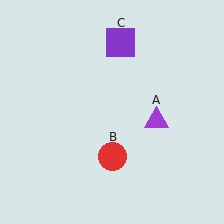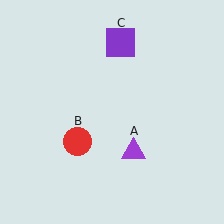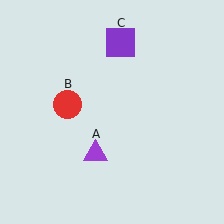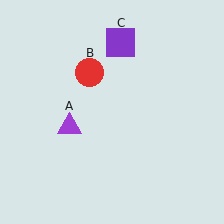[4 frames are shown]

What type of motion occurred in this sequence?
The purple triangle (object A), red circle (object B) rotated clockwise around the center of the scene.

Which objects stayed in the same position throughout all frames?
Purple square (object C) remained stationary.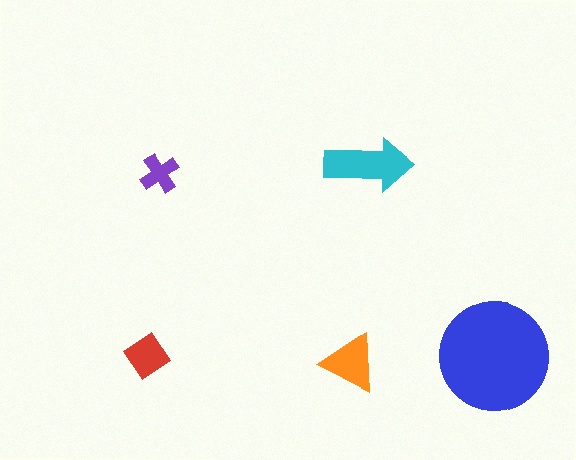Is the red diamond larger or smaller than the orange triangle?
Smaller.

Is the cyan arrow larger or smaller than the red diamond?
Larger.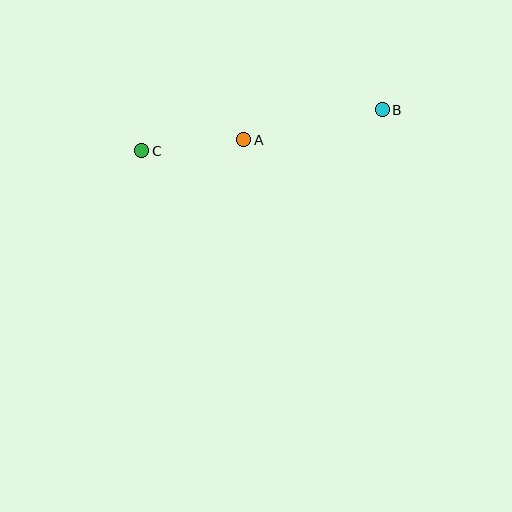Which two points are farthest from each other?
Points B and C are farthest from each other.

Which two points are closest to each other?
Points A and C are closest to each other.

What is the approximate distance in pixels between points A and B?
The distance between A and B is approximately 141 pixels.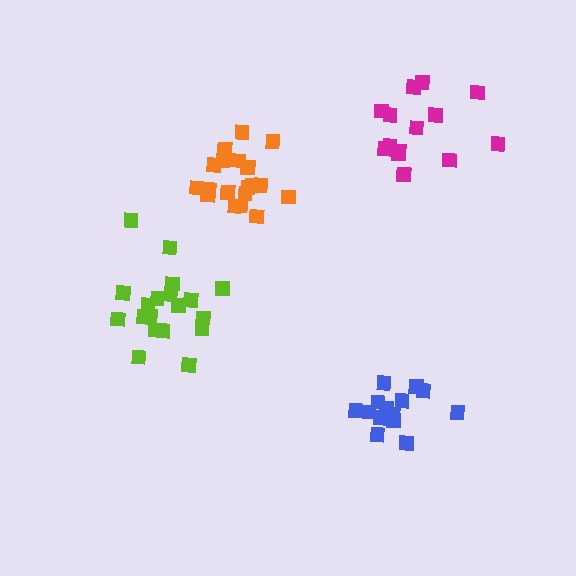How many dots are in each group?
Group 1: 14 dots, Group 2: 14 dots, Group 3: 19 dots, Group 4: 19 dots (66 total).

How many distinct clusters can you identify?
There are 4 distinct clusters.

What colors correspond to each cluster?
The clusters are colored: magenta, blue, orange, lime.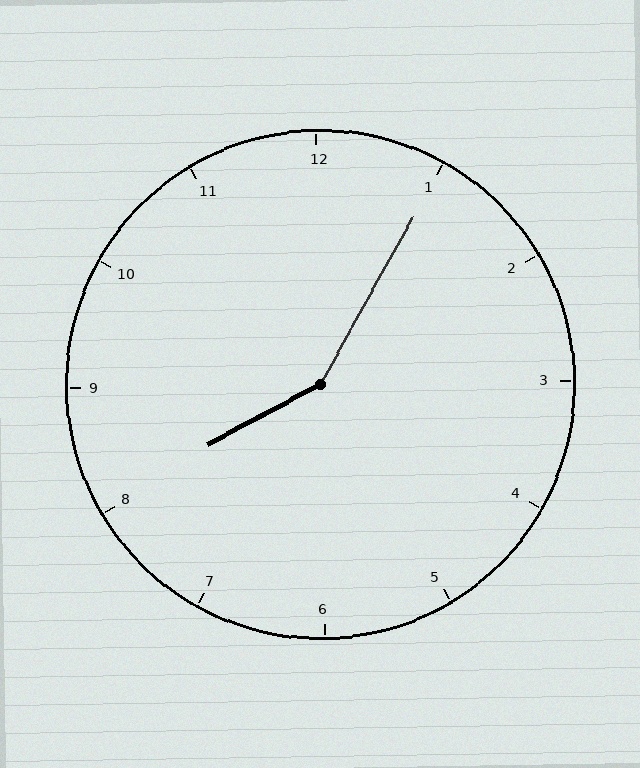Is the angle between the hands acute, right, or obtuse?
It is obtuse.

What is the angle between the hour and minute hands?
Approximately 148 degrees.